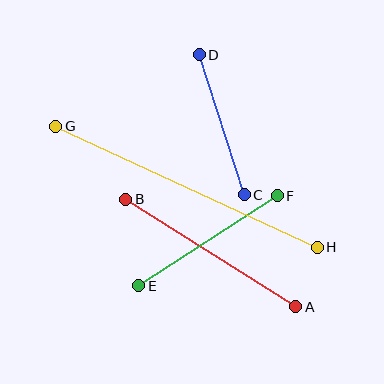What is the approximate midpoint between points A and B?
The midpoint is at approximately (211, 253) pixels.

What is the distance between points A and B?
The distance is approximately 201 pixels.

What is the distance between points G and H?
The distance is approximately 288 pixels.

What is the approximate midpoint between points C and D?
The midpoint is at approximately (222, 125) pixels.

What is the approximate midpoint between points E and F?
The midpoint is at approximately (208, 241) pixels.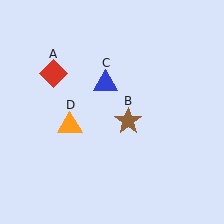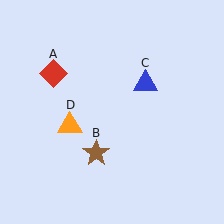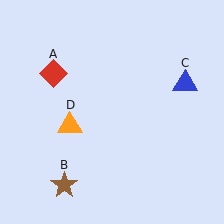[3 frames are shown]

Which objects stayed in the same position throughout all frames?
Red diamond (object A) and orange triangle (object D) remained stationary.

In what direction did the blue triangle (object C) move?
The blue triangle (object C) moved right.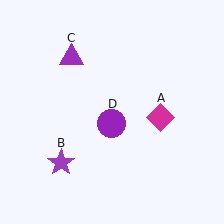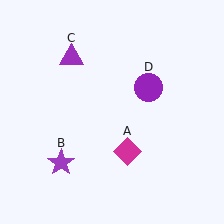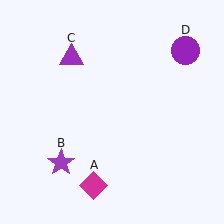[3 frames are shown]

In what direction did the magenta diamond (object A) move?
The magenta diamond (object A) moved down and to the left.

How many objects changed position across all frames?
2 objects changed position: magenta diamond (object A), purple circle (object D).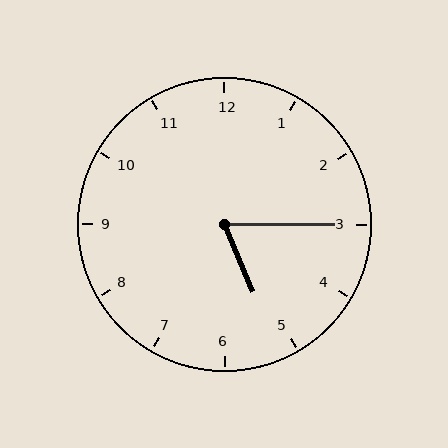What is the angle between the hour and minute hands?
Approximately 68 degrees.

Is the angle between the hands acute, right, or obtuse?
It is acute.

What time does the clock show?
5:15.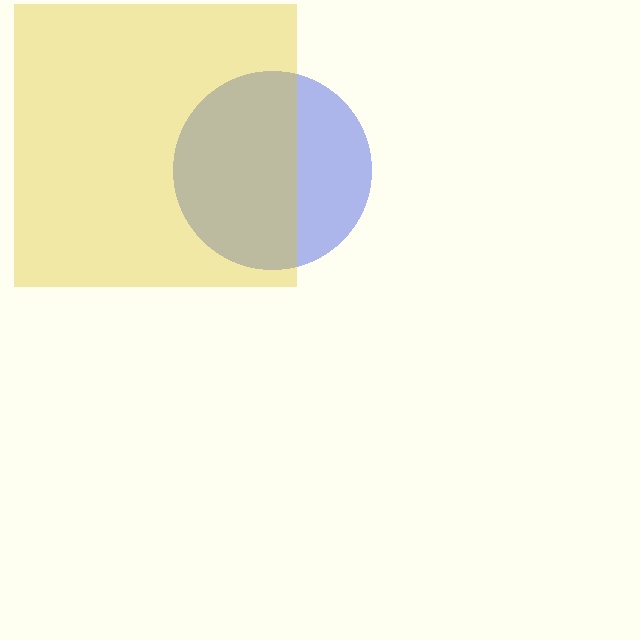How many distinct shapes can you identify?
There are 2 distinct shapes: a blue circle, a yellow square.